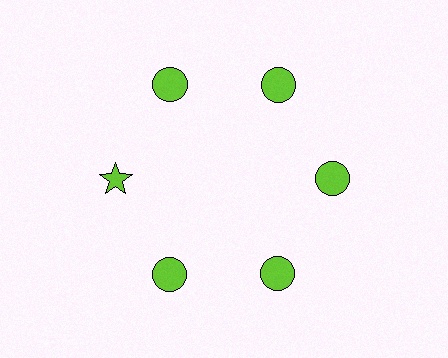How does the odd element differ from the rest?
It has a different shape: star instead of circle.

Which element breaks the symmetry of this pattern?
The lime star at roughly the 9 o'clock position breaks the symmetry. All other shapes are lime circles.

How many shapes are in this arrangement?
There are 6 shapes arranged in a ring pattern.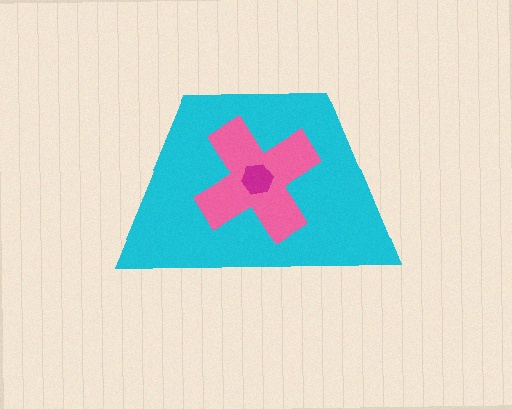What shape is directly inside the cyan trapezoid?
The pink cross.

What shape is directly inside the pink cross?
The magenta hexagon.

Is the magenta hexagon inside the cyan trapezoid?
Yes.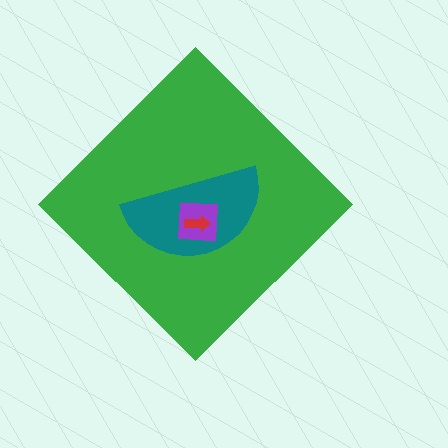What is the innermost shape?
The red arrow.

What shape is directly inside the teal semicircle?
The purple square.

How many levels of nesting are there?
4.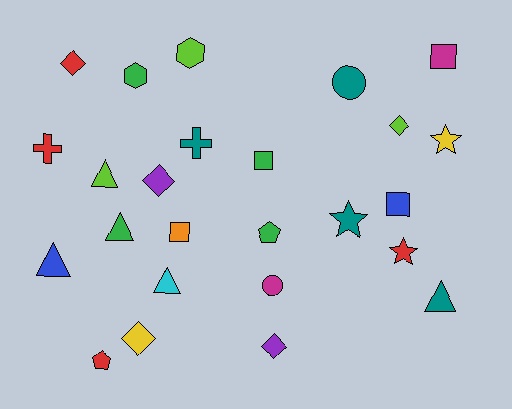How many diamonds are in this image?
There are 5 diamonds.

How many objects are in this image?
There are 25 objects.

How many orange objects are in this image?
There is 1 orange object.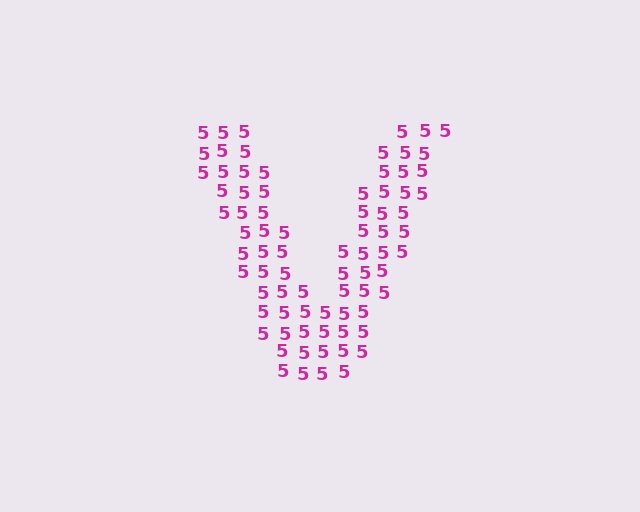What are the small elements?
The small elements are digit 5's.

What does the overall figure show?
The overall figure shows the letter V.